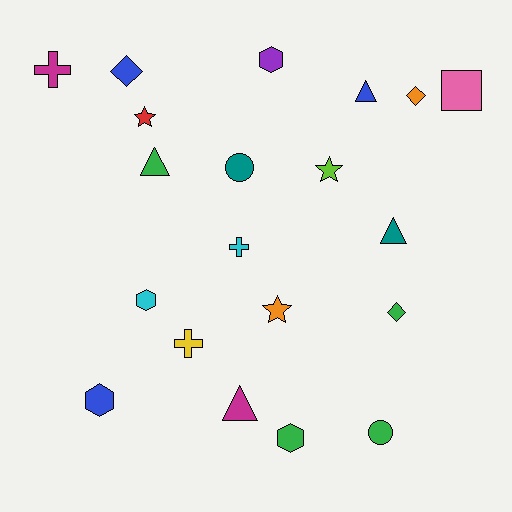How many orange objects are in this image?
There are 2 orange objects.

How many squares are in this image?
There is 1 square.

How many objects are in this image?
There are 20 objects.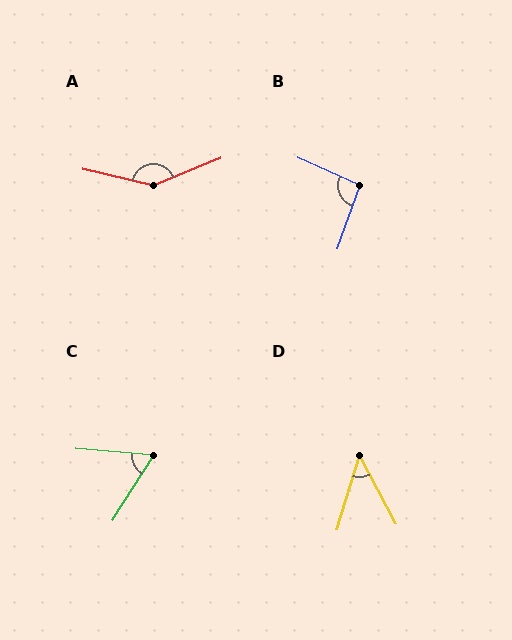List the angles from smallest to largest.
D (45°), C (63°), B (95°), A (145°).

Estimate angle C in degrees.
Approximately 63 degrees.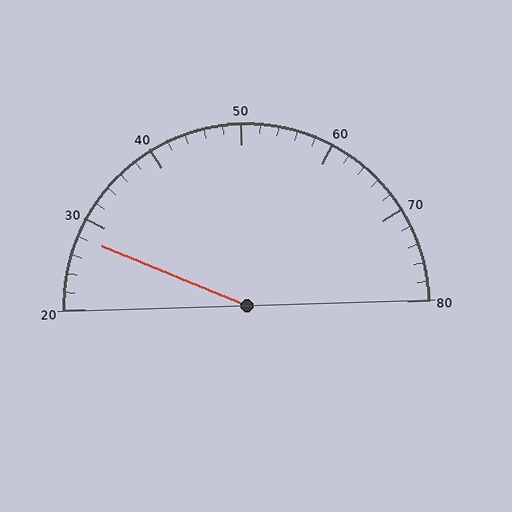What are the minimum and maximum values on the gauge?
The gauge ranges from 20 to 80.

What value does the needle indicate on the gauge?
The needle indicates approximately 28.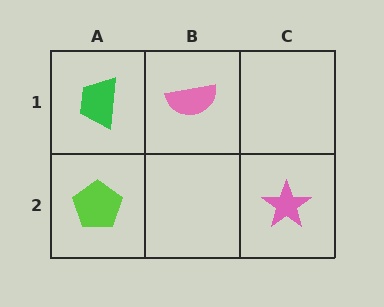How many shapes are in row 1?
2 shapes.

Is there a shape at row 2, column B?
No, that cell is empty.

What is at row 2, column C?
A pink star.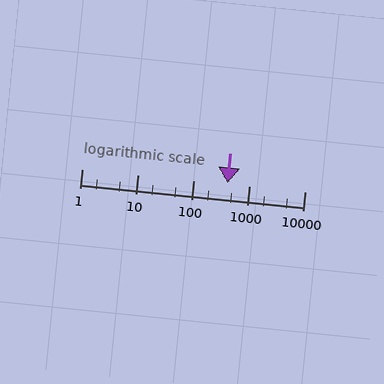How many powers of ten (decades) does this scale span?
The scale spans 4 decades, from 1 to 10000.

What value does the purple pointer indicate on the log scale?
The pointer indicates approximately 410.